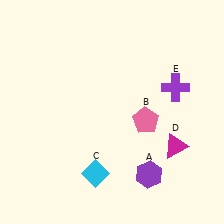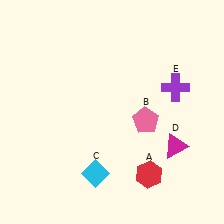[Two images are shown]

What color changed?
The hexagon (A) changed from purple in Image 1 to red in Image 2.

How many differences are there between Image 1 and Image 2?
There is 1 difference between the two images.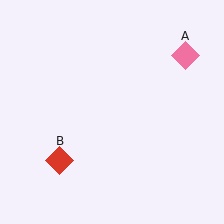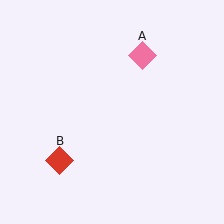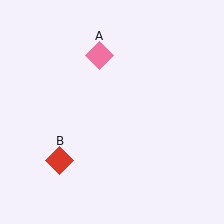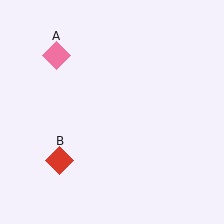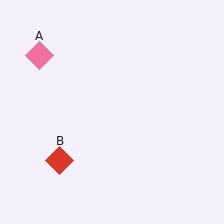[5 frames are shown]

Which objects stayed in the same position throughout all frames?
Red diamond (object B) remained stationary.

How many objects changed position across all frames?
1 object changed position: pink diamond (object A).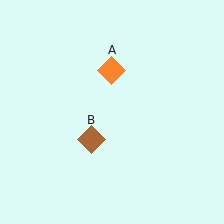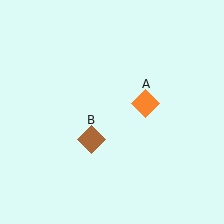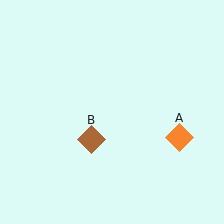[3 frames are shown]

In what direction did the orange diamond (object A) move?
The orange diamond (object A) moved down and to the right.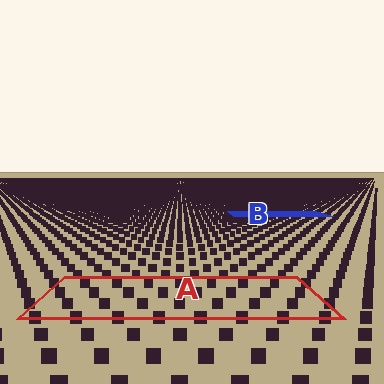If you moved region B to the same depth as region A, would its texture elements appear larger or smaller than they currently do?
They would appear larger. At a closer depth, the same texture elements are projected at a bigger on-screen size.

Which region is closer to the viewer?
Region A is closer. The texture elements there are larger and more spread out.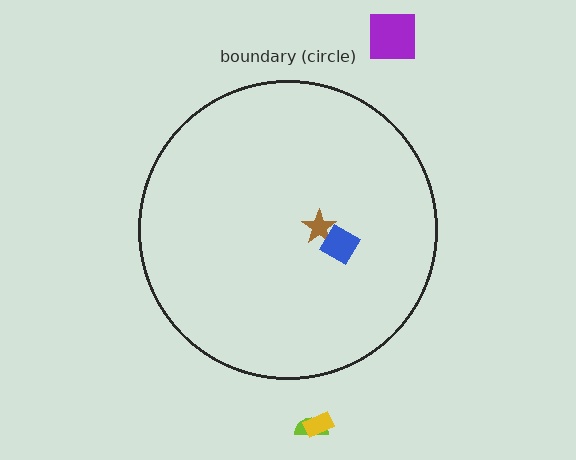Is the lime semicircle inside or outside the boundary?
Outside.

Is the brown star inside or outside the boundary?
Inside.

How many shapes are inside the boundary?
2 inside, 3 outside.